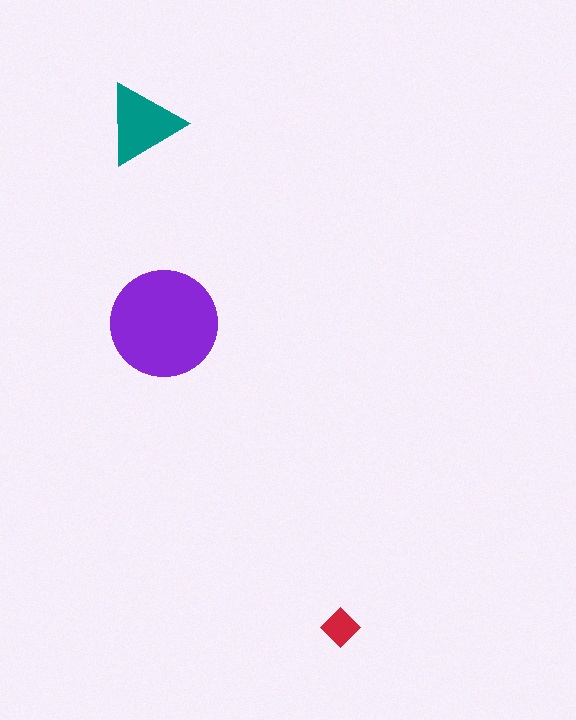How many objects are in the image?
There are 3 objects in the image.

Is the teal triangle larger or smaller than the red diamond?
Larger.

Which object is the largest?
The purple circle.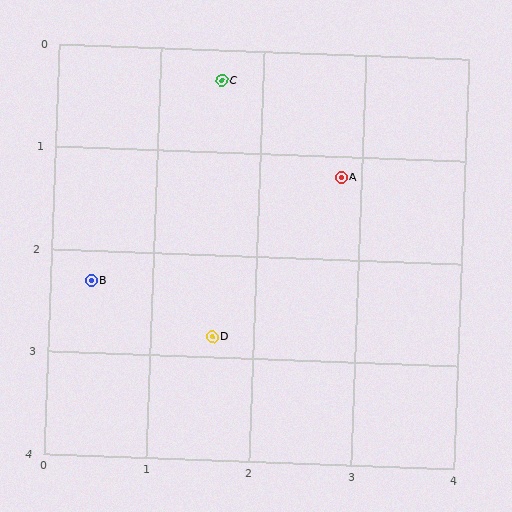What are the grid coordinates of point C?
Point C is at approximately (1.6, 0.3).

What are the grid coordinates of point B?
Point B is at approximately (0.4, 2.3).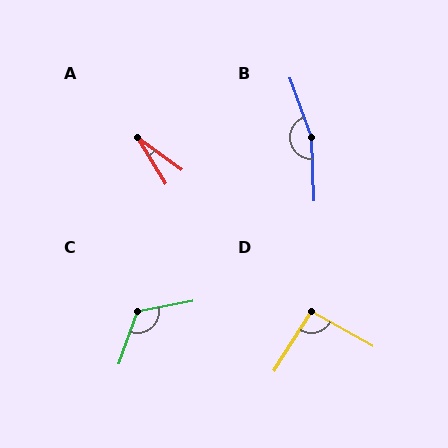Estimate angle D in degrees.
Approximately 93 degrees.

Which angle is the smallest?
A, at approximately 22 degrees.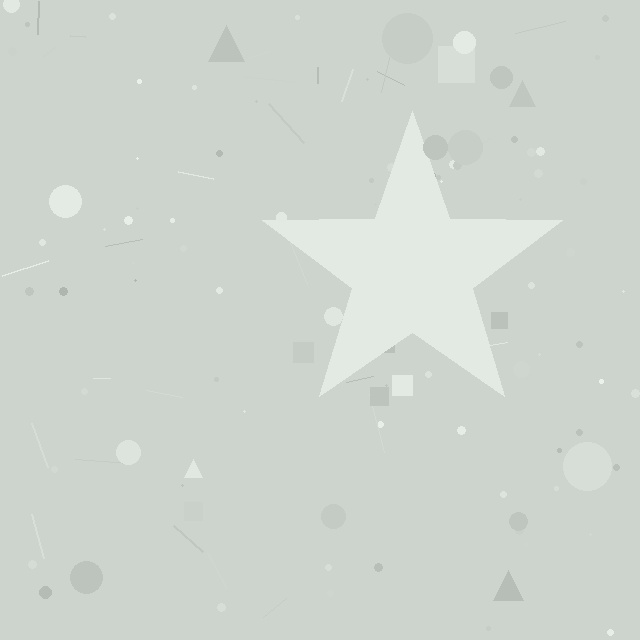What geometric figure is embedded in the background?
A star is embedded in the background.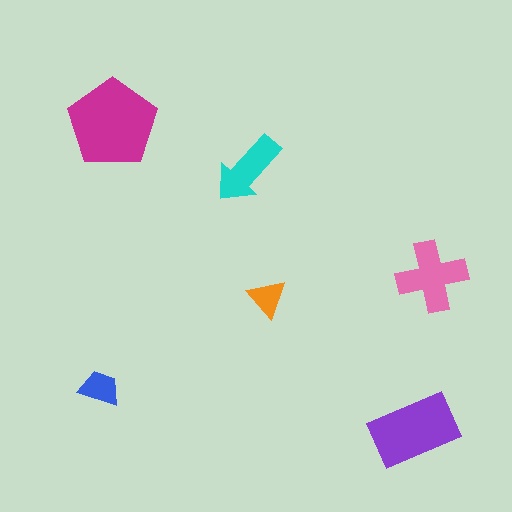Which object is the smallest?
The orange triangle.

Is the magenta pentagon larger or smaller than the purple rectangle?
Larger.